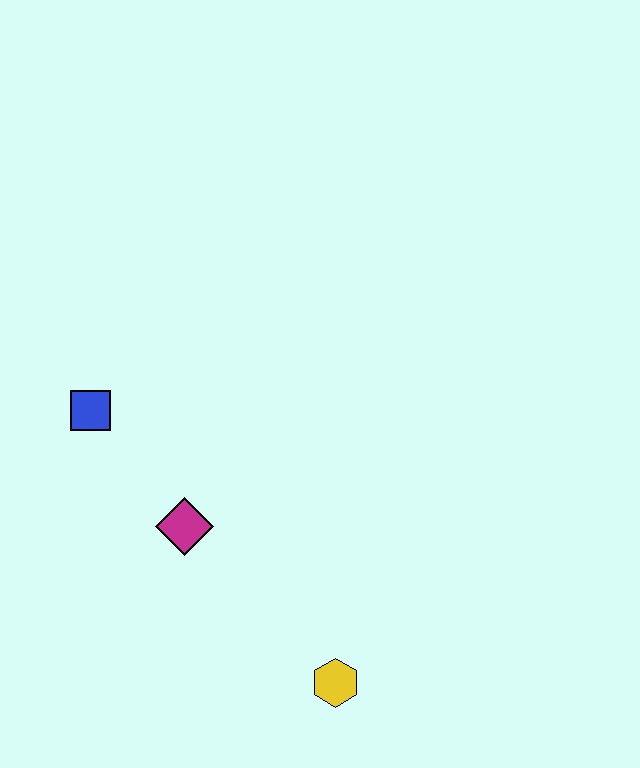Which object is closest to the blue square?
The magenta diamond is closest to the blue square.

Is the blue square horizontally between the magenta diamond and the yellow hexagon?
No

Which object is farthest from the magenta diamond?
The yellow hexagon is farthest from the magenta diamond.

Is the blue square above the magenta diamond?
Yes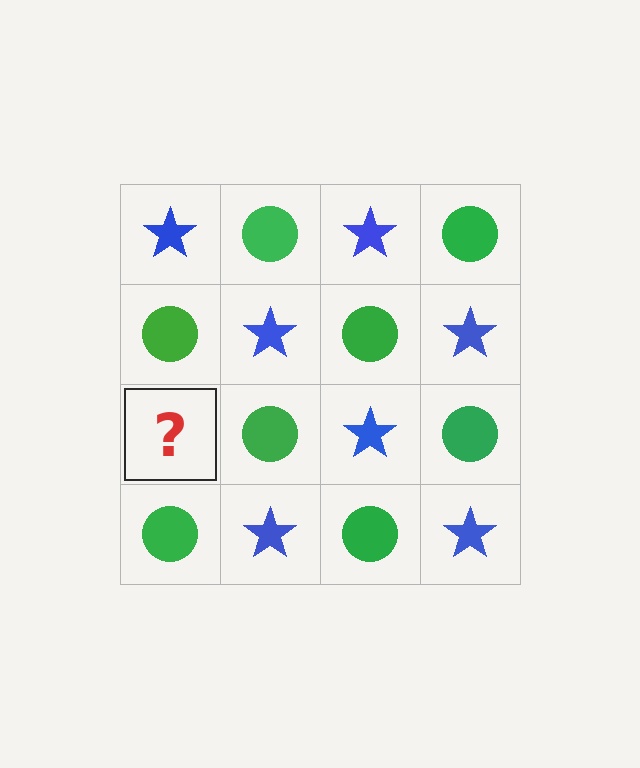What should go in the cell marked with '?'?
The missing cell should contain a blue star.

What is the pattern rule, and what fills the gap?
The rule is that it alternates blue star and green circle in a checkerboard pattern. The gap should be filled with a blue star.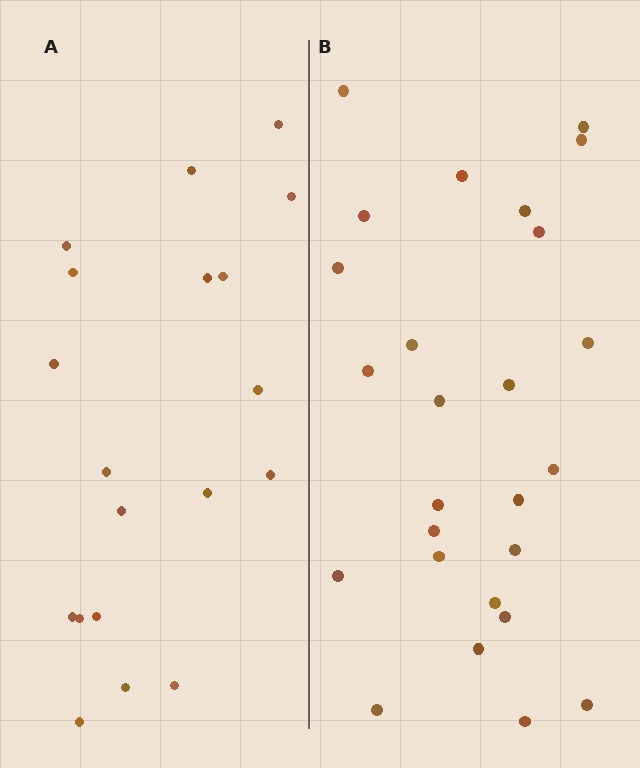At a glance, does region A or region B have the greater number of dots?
Region B (the right region) has more dots.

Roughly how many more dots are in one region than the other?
Region B has roughly 8 or so more dots than region A.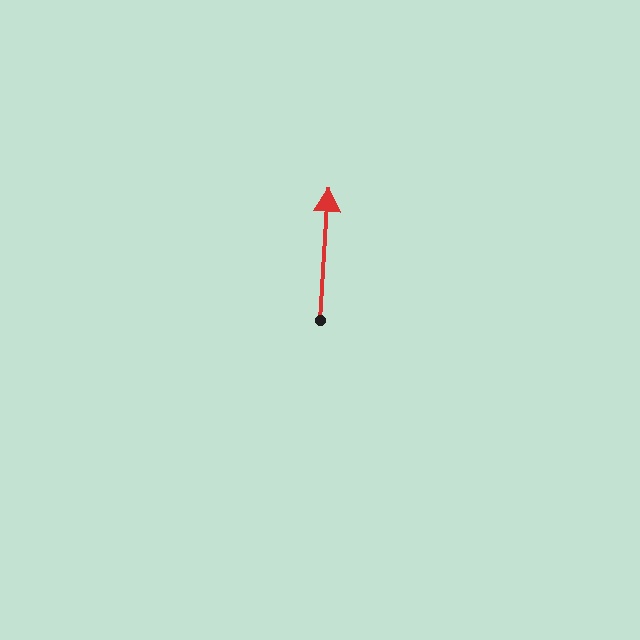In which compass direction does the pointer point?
North.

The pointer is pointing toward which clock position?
Roughly 12 o'clock.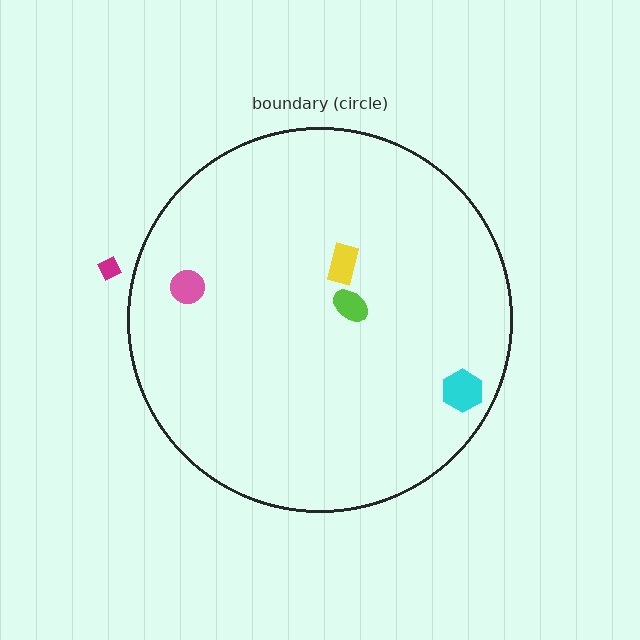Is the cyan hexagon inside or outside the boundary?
Inside.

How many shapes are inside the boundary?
4 inside, 1 outside.